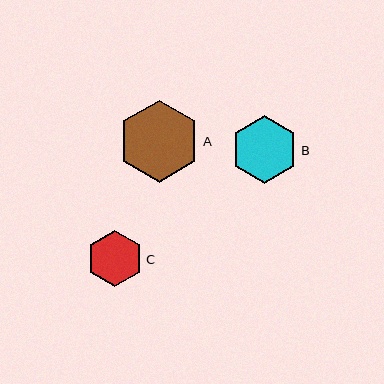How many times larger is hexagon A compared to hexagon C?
Hexagon A is approximately 1.4 times the size of hexagon C.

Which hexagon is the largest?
Hexagon A is the largest with a size of approximately 82 pixels.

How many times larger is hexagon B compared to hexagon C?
Hexagon B is approximately 1.2 times the size of hexagon C.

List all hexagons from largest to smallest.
From largest to smallest: A, B, C.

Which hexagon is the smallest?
Hexagon C is the smallest with a size of approximately 57 pixels.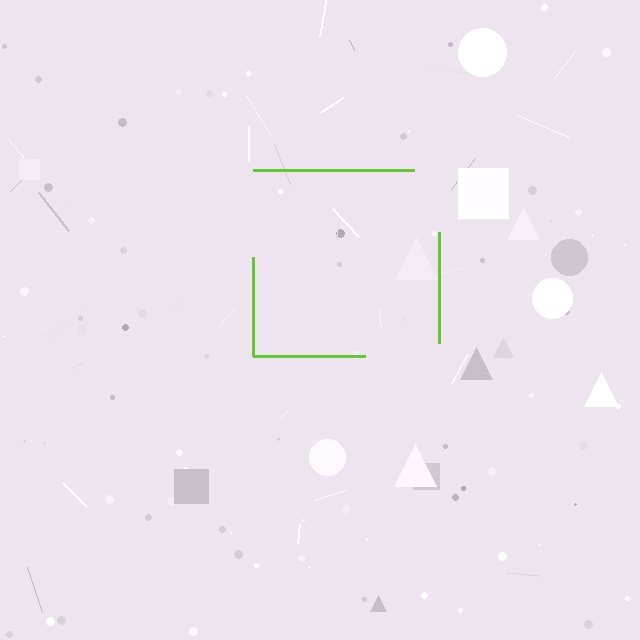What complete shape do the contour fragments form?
The contour fragments form a square.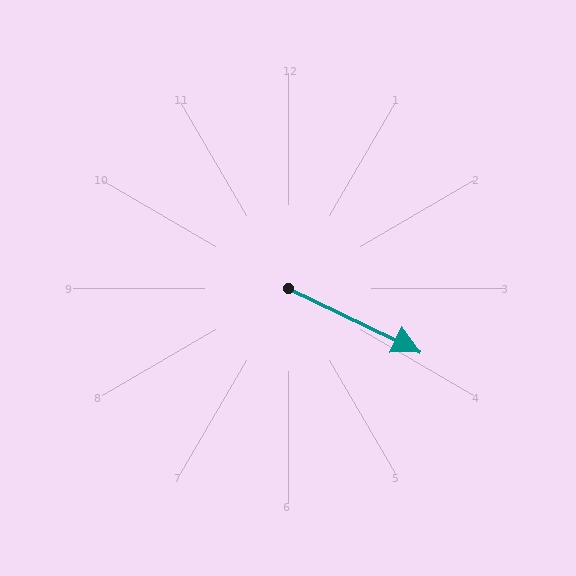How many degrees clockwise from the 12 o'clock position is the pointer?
Approximately 116 degrees.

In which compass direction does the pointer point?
Southeast.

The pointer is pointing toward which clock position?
Roughly 4 o'clock.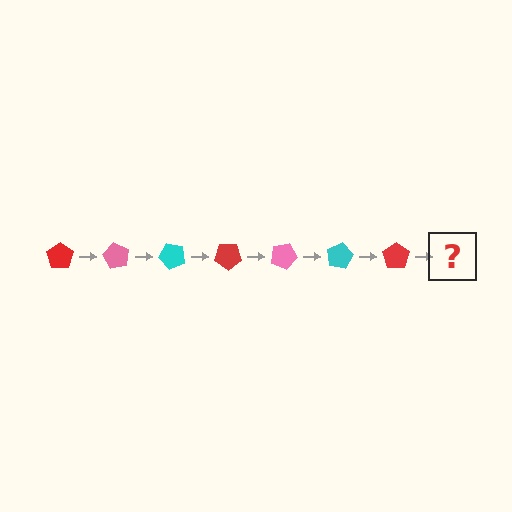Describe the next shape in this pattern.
It should be a pink pentagon, rotated 420 degrees from the start.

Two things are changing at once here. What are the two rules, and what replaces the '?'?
The two rules are that it rotates 60 degrees each step and the color cycles through red, pink, and cyan. The '?' should be a pink pentagon, rotated 420 degrees from the start.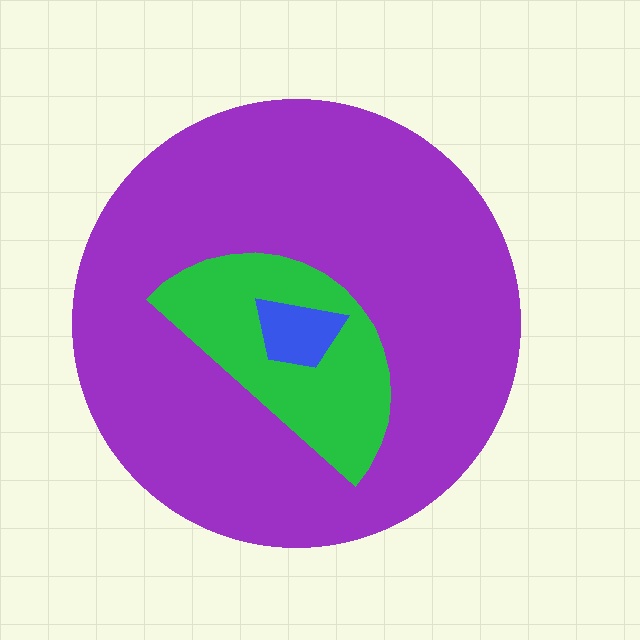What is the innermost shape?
The blue trapezoid.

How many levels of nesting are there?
3.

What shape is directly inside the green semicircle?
The blue trapezoid.